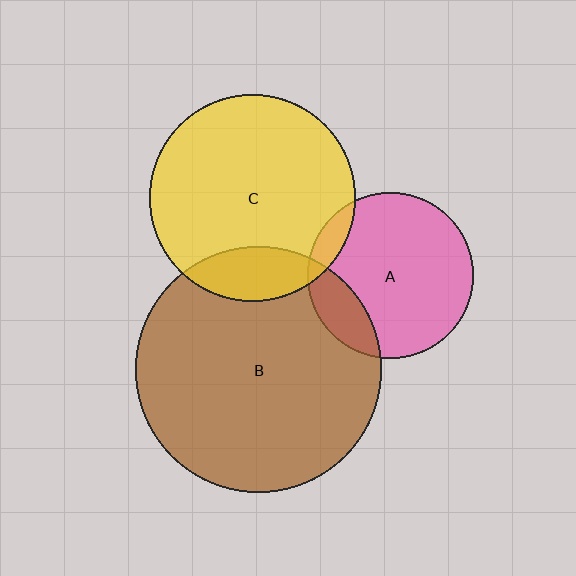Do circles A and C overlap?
Yes.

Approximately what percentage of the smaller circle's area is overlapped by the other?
Approximately 10%.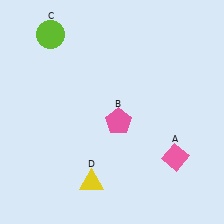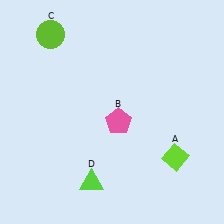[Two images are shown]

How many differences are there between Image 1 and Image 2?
There are 2 differences between the two images.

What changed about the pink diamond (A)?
In Image 1, A is pink. In Image 2, it changed to lime.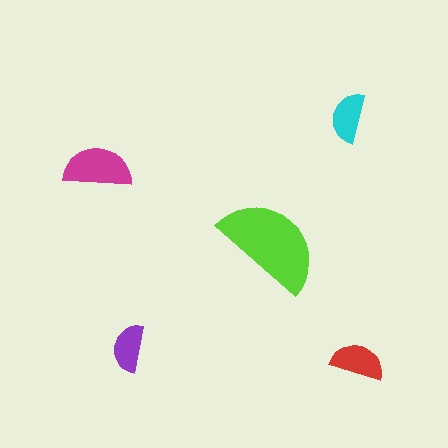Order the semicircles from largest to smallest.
the lime one, the magenta one, the red one, the cyan one, the purple one.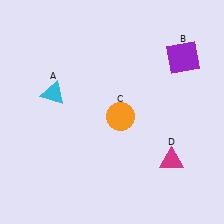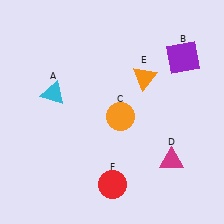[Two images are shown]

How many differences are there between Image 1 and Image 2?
There are 2 differences between the two images.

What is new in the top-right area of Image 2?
An orange triangle (E) was added in the top-right area of Image 2.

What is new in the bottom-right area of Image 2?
A red circle (F) was added in the bottom-right area of Image 2.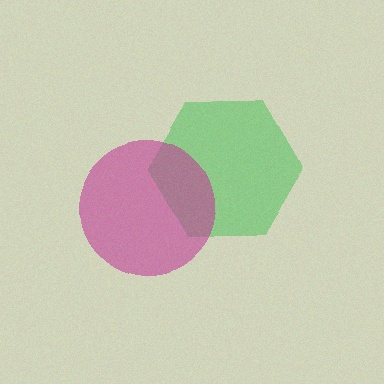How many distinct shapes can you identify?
There are 2 distinct shapes: a green hexagon, a magenta circle.